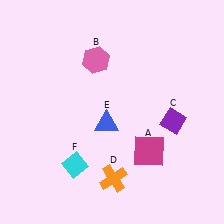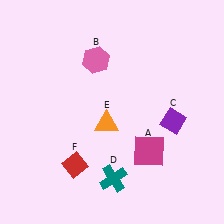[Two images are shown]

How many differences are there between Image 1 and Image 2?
There are 3 differences between the two images.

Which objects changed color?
D changed from orange to teal. E changed from blue to orange. F changed from cyan to red.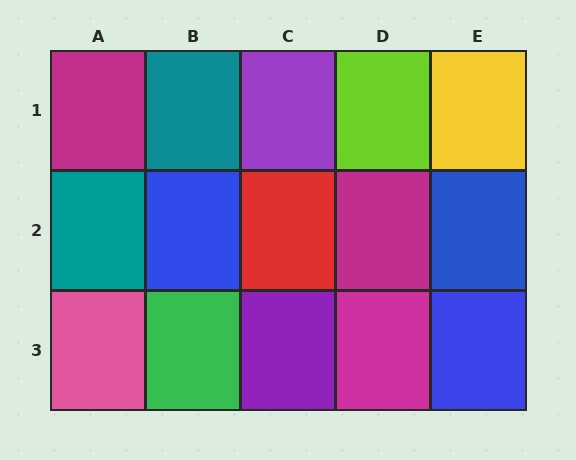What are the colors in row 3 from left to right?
Pink, green, purple, magenta, blue.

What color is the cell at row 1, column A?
Magenta.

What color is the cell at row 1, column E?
Yellow.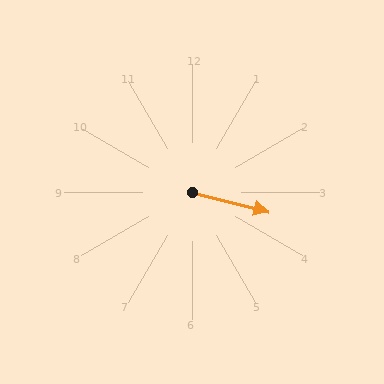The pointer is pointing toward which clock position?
Roughly 3 o'clock.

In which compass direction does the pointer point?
East.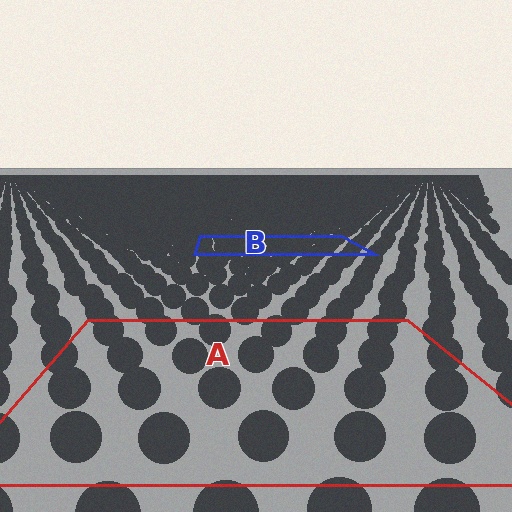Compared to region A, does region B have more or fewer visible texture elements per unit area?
Region B has more texture elements per unit area — they are packed more densely because it is farther away.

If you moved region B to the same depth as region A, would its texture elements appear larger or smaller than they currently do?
They would appear larger. At a closer depth, the same texture elements are projected at a bigger on-screen size.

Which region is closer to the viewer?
Region A is closer. The texture elements there are larger and more spread out.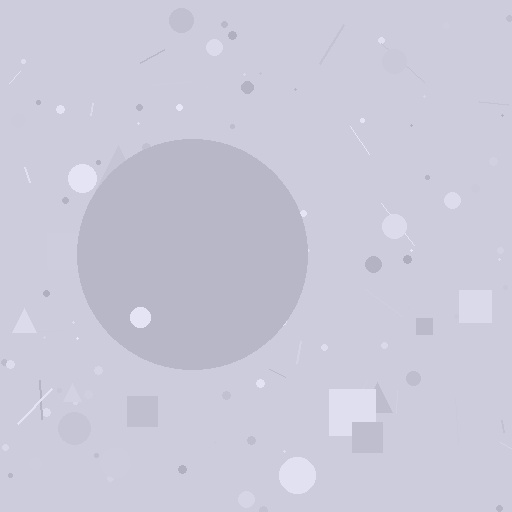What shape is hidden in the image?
A circle is hidden in the image.